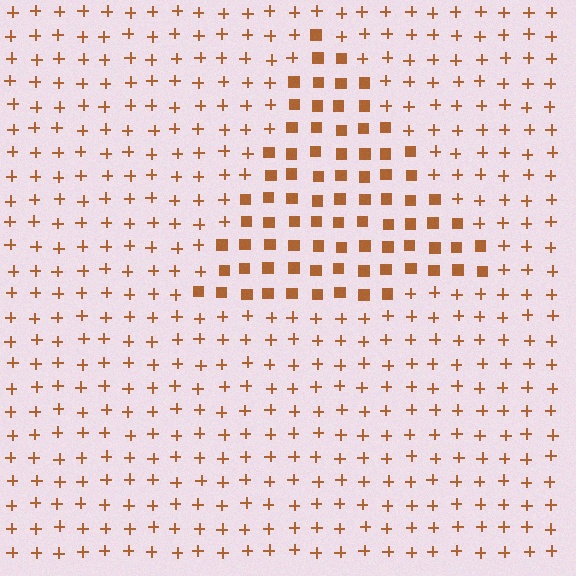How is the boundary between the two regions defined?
The boundary is defined by a change in element shape: squares inside vs. plus signs outside. All elements share the same color and spacing.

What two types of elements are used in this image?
The image uses squares inside the triangle region and plus signs outside it.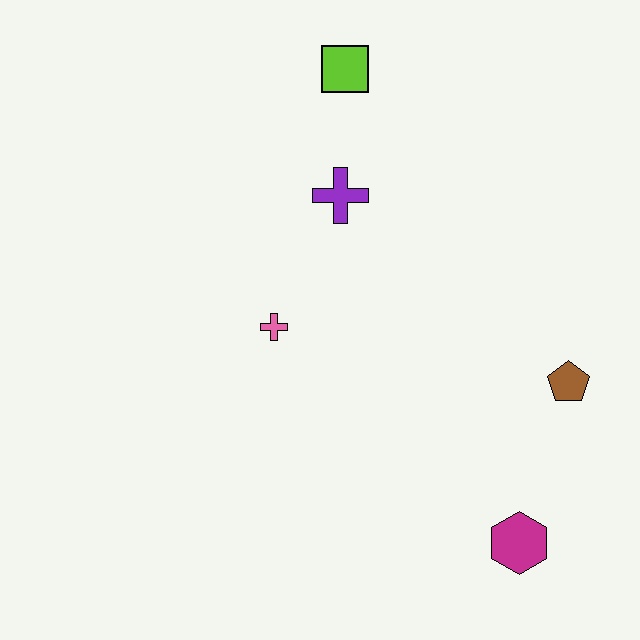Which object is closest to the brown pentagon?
The magenta hexagon is closest to the brown pentagon.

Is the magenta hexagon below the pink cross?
Yes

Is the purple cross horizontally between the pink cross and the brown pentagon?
Yes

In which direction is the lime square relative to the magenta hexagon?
The lime square is above the magenta hexagon.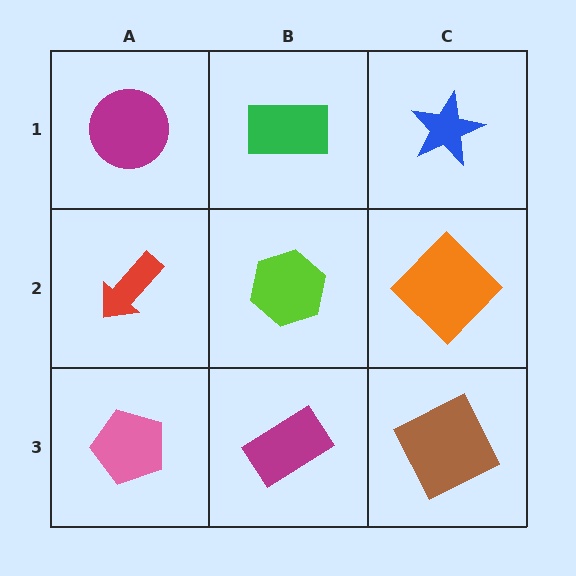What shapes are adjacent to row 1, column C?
An orange diamond (row 2, column C), a green rectangle (row 1, column B).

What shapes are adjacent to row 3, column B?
A lime hexagon (row 2, column B), a pink pentagon (row 3, column A), a brown square (row 3, column C).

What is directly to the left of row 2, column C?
A lime hexagon.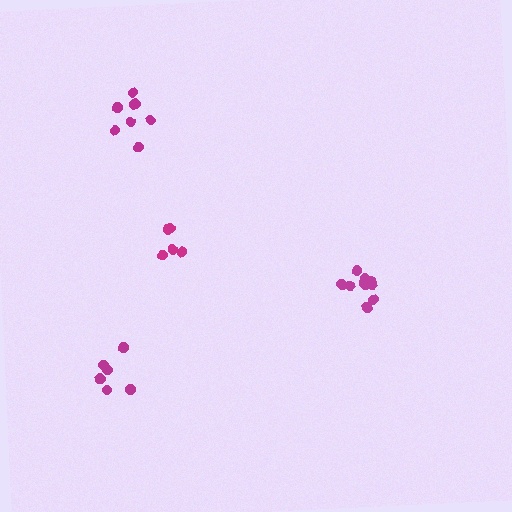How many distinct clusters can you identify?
There are 4 distinct clusters.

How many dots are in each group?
Group 1: 8 dots, Group 2: 5 dots, Group 3: 10 dots, Group 4: 6 dots (29 total).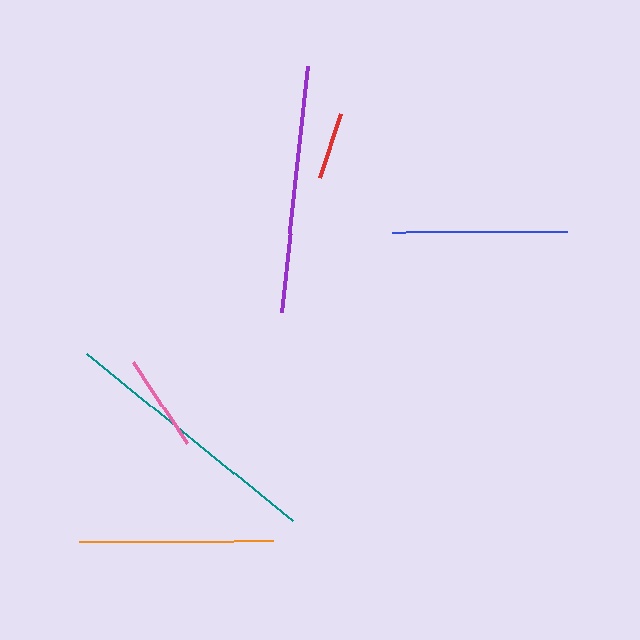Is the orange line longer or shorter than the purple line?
The purple line is longer than the orange line.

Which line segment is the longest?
The teal line is the longest at approximately 265 pixels.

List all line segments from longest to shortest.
From longest to shortest: teal, purple, orange, blue, pink, red.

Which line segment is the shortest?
The red line is the shortest at approximately 67 pixels.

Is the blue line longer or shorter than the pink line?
The blue line is longer than the pink line.